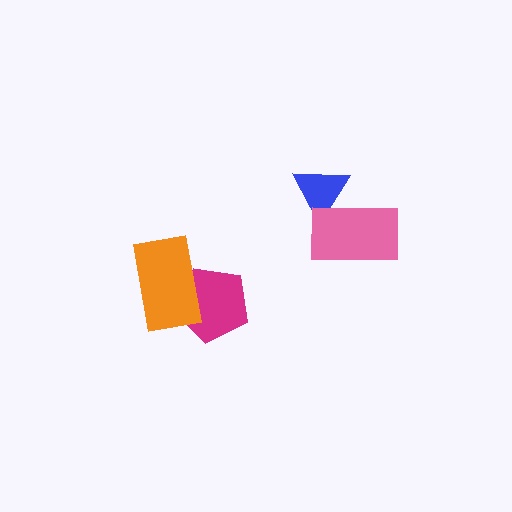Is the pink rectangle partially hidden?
No, no other shape covers it.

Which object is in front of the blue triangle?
The pink rectangle is in front of the blue triangle.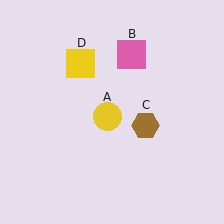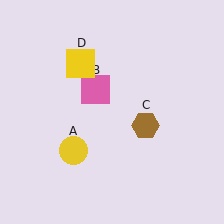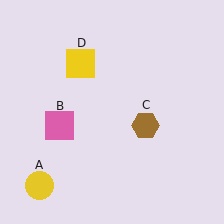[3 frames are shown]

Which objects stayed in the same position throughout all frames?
Brown hexagon (object C) and yellow square (object D) remained stationary.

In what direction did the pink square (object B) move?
The pink square (object B) moved down and to the left.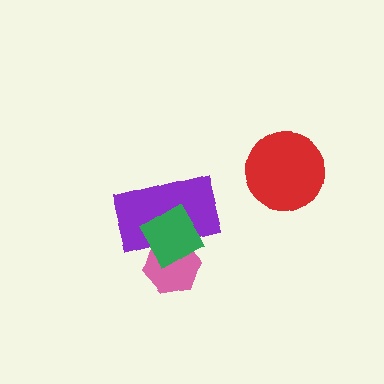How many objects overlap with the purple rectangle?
2 objects overlap with the purple rectangle.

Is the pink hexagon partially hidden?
Yes, it is partially covered by another shape.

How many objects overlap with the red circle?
0 objects overlap with the red circle.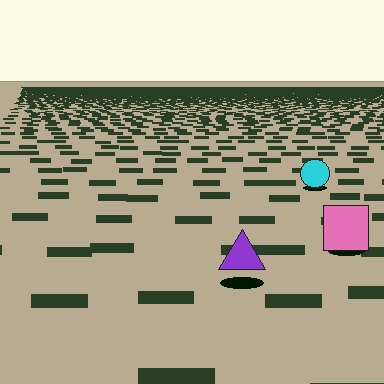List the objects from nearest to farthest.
From nearest to farthest: the purple triangle, the pink square, the cyan circle.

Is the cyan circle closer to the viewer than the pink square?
No. The pink square is closer — you can tell from the texture gradient: the ground texture is coarser near it.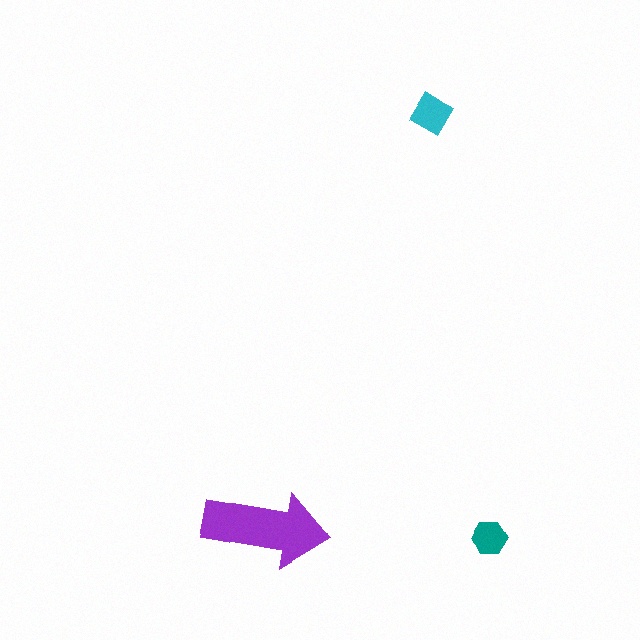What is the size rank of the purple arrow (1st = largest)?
1st.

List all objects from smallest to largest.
The teal hexagon, the cyan diamond, the purple arrow.